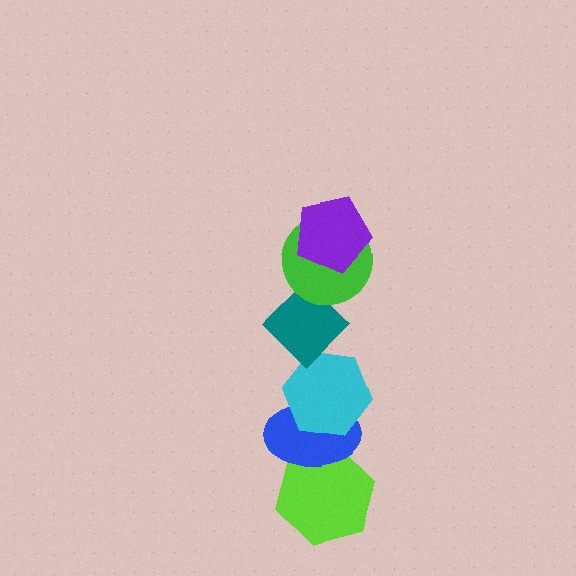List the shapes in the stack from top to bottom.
From top to bottom: the purple pentagon, the green circle, the teal diamond, the cyan hexagon, the blue ellipse, the lime hexagon.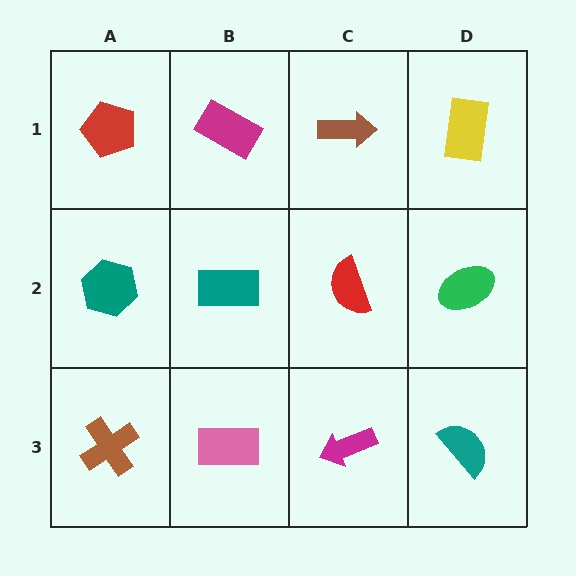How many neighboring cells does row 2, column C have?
4.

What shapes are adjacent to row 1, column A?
A teal hexagon (row 2, column A), a magenta rectangle (row 1, column B).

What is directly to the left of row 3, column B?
A brown cross.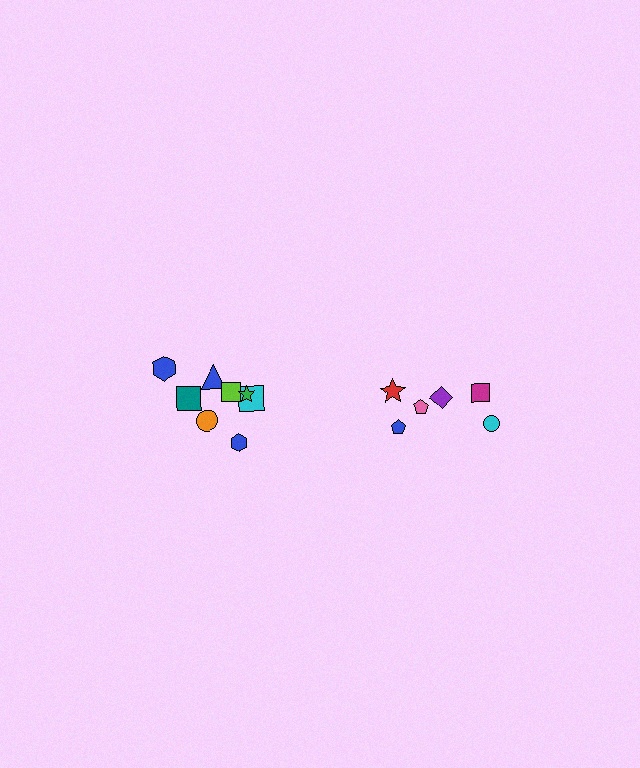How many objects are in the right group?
There are 6 objects.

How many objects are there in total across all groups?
There are 14 objects.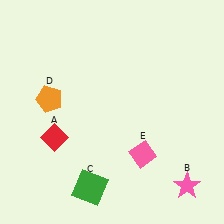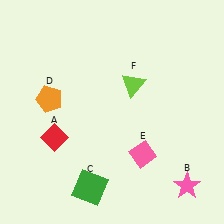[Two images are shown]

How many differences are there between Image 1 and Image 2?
There is 1 difference between the two images.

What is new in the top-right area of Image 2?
A lime triangle (F) was added in the top-right area of Image 2.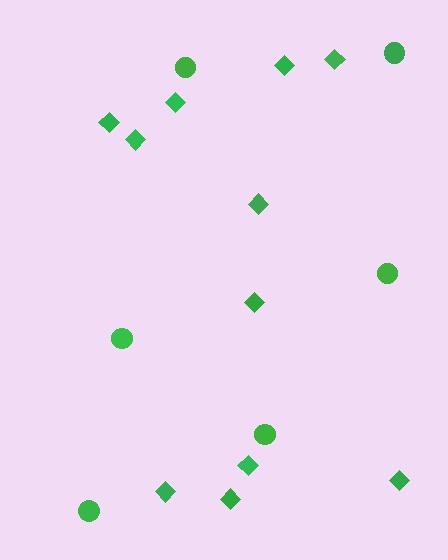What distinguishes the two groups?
There are 2 groups: one group of diamonds (11) and one group of circles (6).